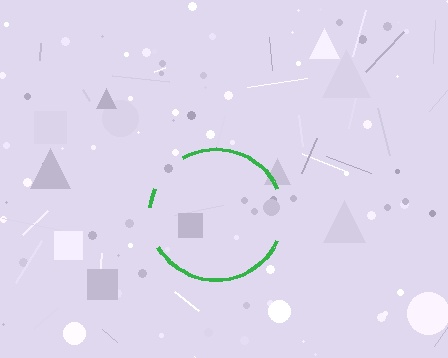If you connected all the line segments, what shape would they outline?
They would outline a circle.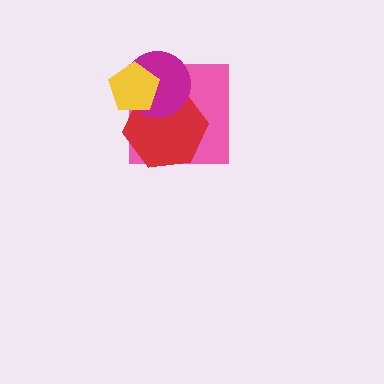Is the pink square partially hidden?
Yes, it is partially covered by another shape.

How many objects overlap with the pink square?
3 objects overlap with the pink square.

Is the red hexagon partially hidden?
Yes, it is partially covered by another shape.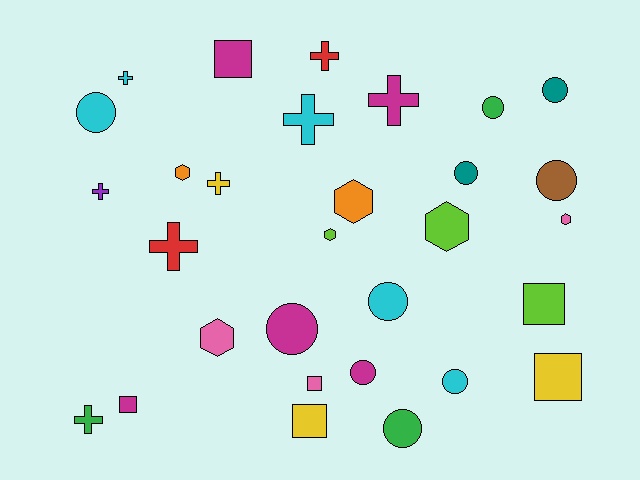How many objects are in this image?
There are 30 objects.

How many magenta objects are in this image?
There are 5 magenta objects.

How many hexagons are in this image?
There are 6 hexagons.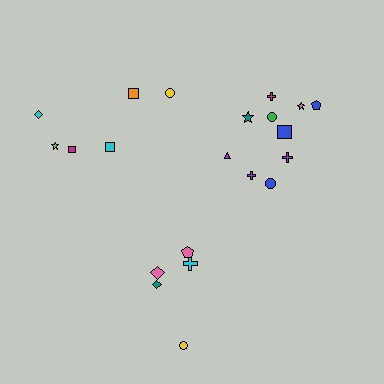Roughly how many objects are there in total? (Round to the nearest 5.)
Roughly 20 objects in total.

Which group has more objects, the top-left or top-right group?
The top-right group.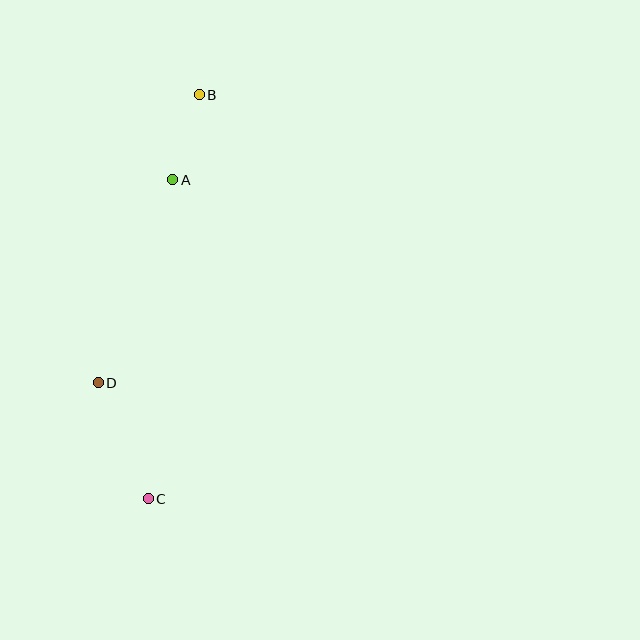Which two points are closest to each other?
Points A and B are closest to each other.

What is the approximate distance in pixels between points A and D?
The distance between A and D is approximately 217 pixels.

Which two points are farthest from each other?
Points B and C are farthest from each other.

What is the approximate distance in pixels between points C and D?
The distance between C and D is approximately 126 pixels.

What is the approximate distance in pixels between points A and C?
The distance between A and C is approximately 320 pixels.